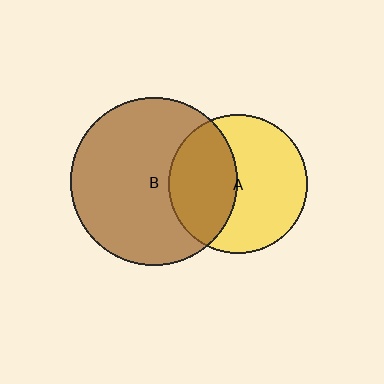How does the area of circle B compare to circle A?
Approximately 1.5 times.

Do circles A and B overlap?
Yes.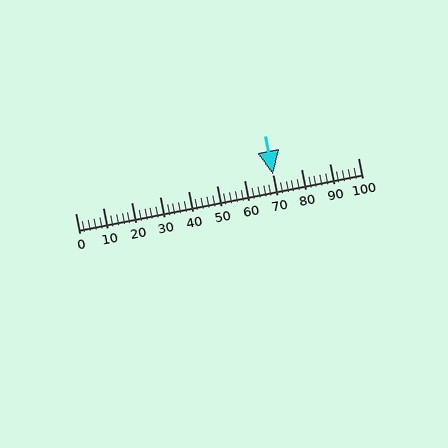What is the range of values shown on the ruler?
The ruler shows values from 0 to 100.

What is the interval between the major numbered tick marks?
The major tick marks are spaced 10 units apart.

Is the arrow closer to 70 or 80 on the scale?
The arrow is closer to 70.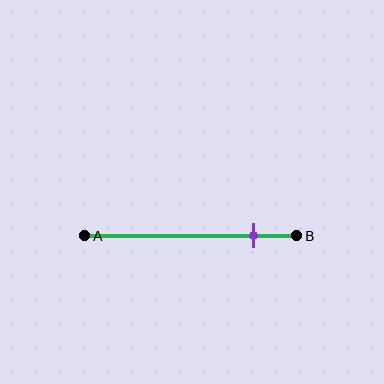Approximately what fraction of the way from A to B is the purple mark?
The purple mark is approximately 80% of the way from A to B.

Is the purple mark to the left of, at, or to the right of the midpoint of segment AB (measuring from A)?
The purple mark is to the right of the midpoint of segment AB.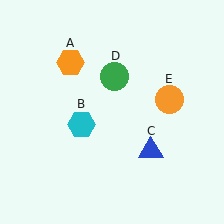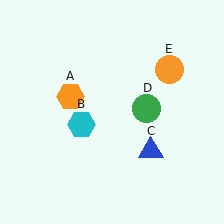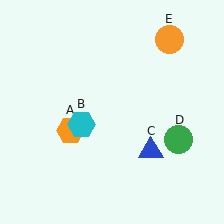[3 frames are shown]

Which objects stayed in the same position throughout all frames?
Cyan hexagon (object B) and blue triangle (object C) remained stationary.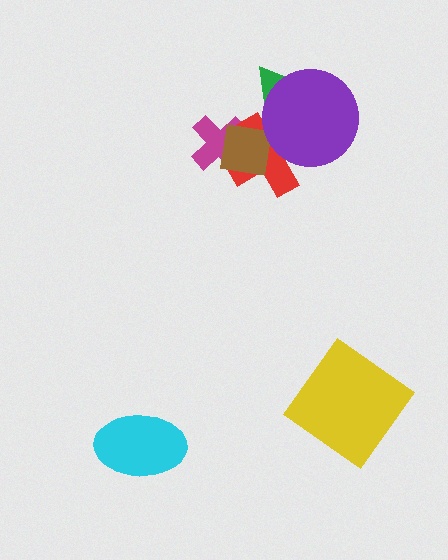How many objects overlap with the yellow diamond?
0 objects overlap with the yellow diamond.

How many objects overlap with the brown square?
2 objects overlap with the brown square.